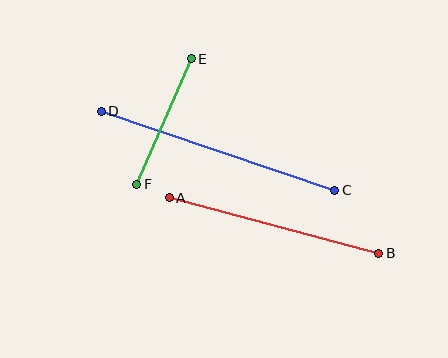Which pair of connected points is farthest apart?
Points C and D are farthest apart.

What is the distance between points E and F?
The distance is approximately 137 pixels.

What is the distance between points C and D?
The distance is approximately 247 pixels.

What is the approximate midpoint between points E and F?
The midpoint is at approximately (164, 122) pixels.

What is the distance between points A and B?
The distance is approximately 217 pixels.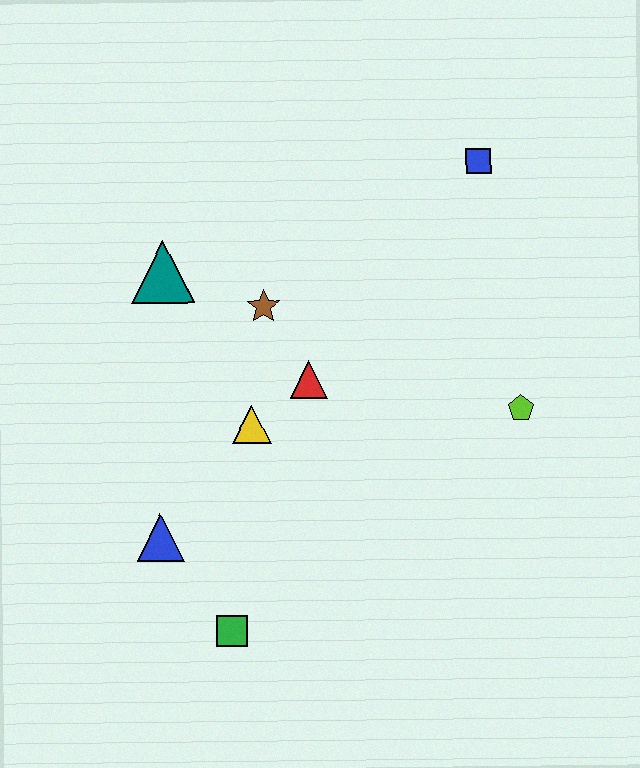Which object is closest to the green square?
The blue triangle is closest to the green square.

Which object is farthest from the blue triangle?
The blue square is farthest from the blue triangle.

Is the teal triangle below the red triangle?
No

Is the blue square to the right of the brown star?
Yes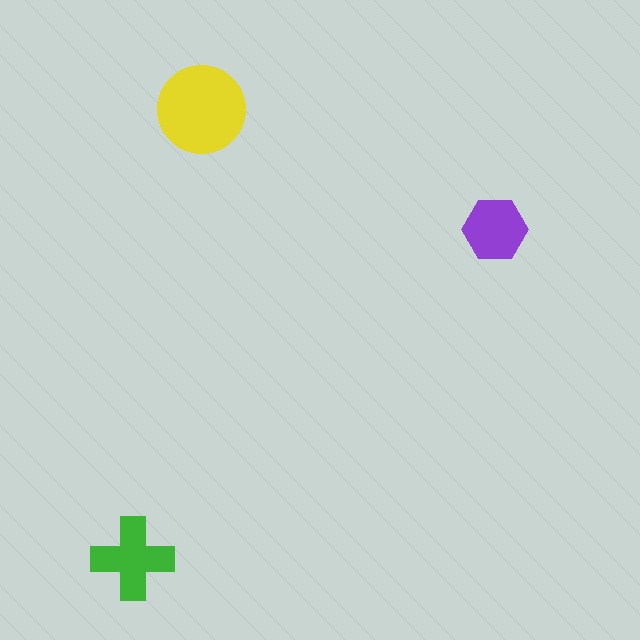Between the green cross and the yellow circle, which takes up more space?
The yellow circle.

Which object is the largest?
The yellow circle.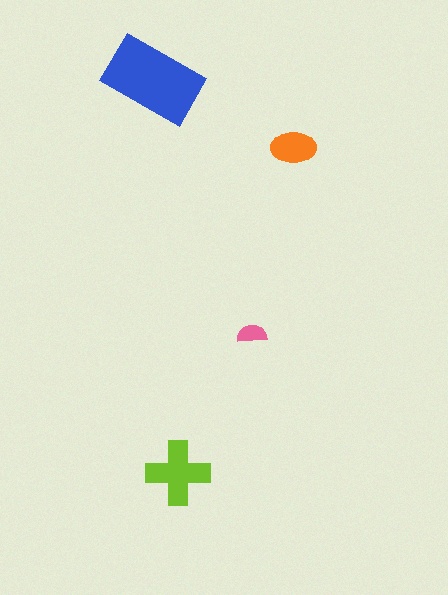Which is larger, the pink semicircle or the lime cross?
The lime cross.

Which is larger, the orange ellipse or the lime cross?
The lime cross.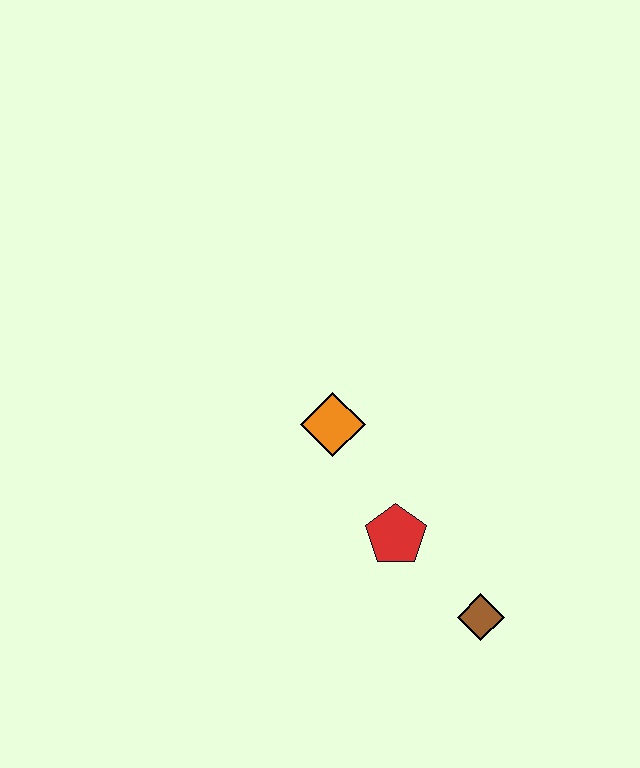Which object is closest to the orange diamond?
The red pentagon is closest to the orange diamond.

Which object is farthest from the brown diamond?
The orange diamond is farthest from the brown diamond.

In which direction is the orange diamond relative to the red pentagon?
The orange diamond is above the red pentagon.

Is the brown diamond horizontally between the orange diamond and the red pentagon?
No